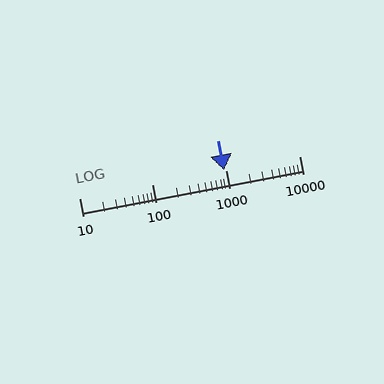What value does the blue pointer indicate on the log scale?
The pointer indicates approximately 940.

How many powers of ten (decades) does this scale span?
The scale spans 3 decades, from 10 to 10000.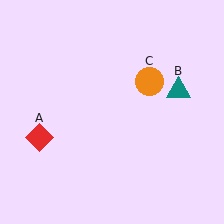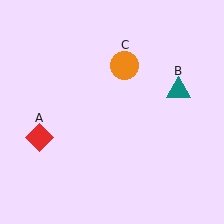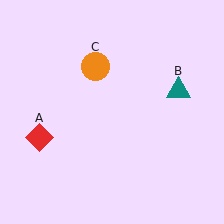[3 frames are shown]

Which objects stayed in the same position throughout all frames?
Red diamond (object A) and teal triangle (object B) remained stationary.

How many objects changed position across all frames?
1 object changed position: orange circle (object C).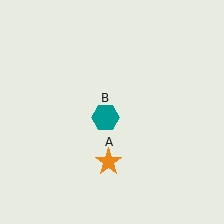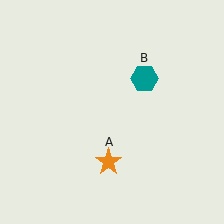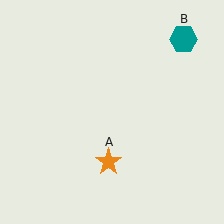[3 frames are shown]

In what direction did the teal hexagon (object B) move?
The teal hexagon (object B) moved up and to the right.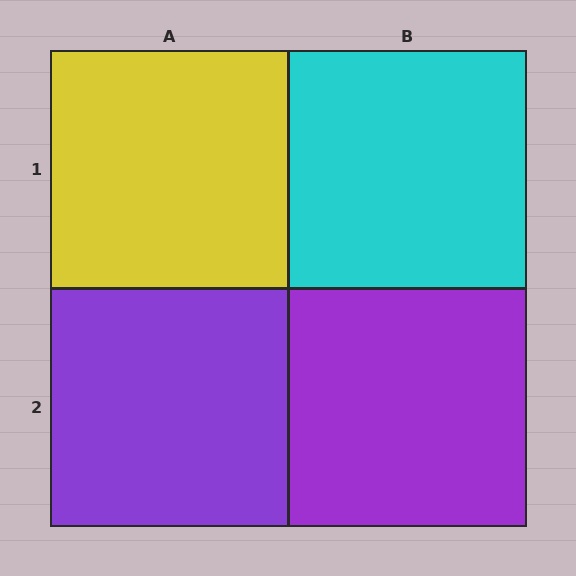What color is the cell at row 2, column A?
Purple.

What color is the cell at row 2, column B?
Purple.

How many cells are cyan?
1 cell is cyan.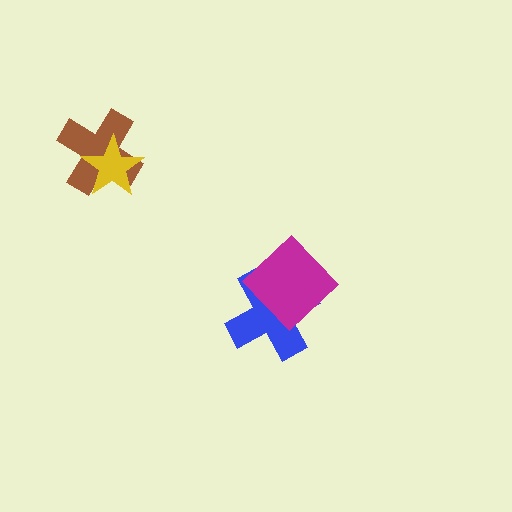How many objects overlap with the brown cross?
1 object overlaps with the brown cross.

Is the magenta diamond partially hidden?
No, no other shape covers it.